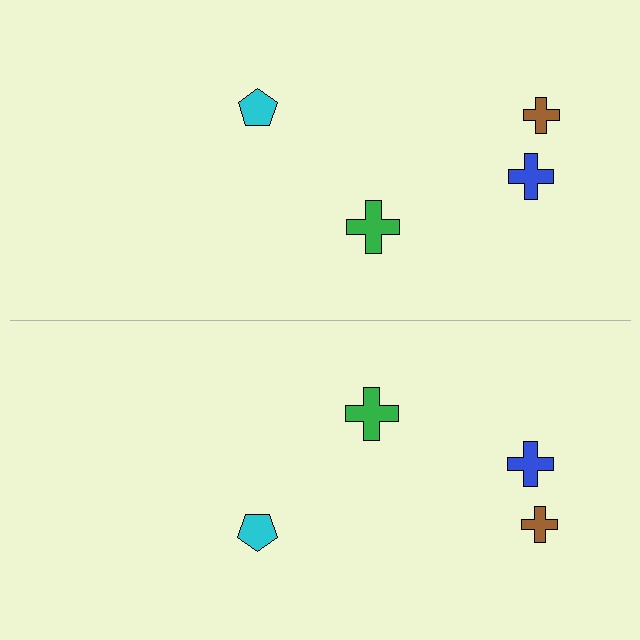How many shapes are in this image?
There are 8 shapes in this image.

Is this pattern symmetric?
Yes, this pattern has bilateral (reflection) symmetry.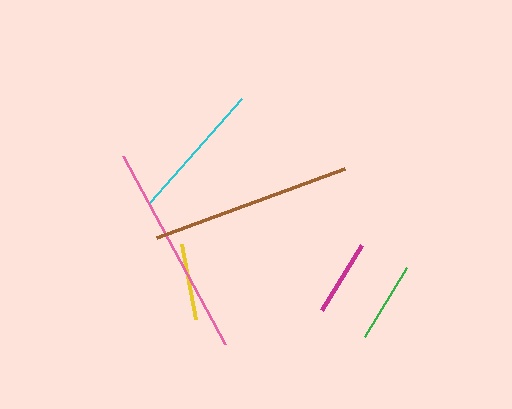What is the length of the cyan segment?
The cyan segment is approximately 139 pixels long.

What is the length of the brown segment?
The brown segment is approximately 200 pixels long.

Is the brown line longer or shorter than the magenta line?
The brown line is longer than the magenta line.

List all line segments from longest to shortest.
From longest to shortest: pink, brown, cyan, green, yellow, magenta.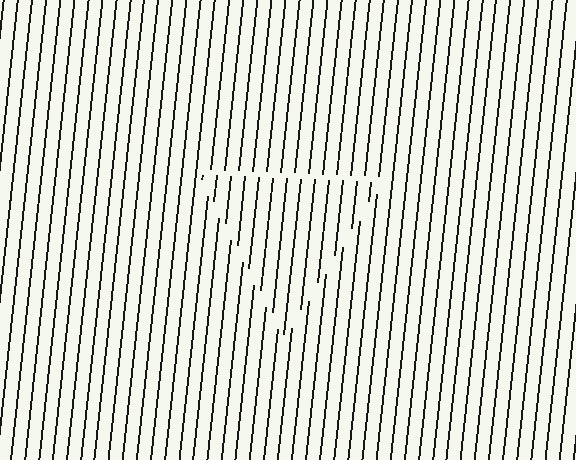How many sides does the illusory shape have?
3 sides — the line-ends trace a triangle.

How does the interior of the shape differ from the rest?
The interior of the shape contains the same grating, shifted by half a period — the contour is defined by the phase discontinuity where line-ends from the inner and outer gratings abut.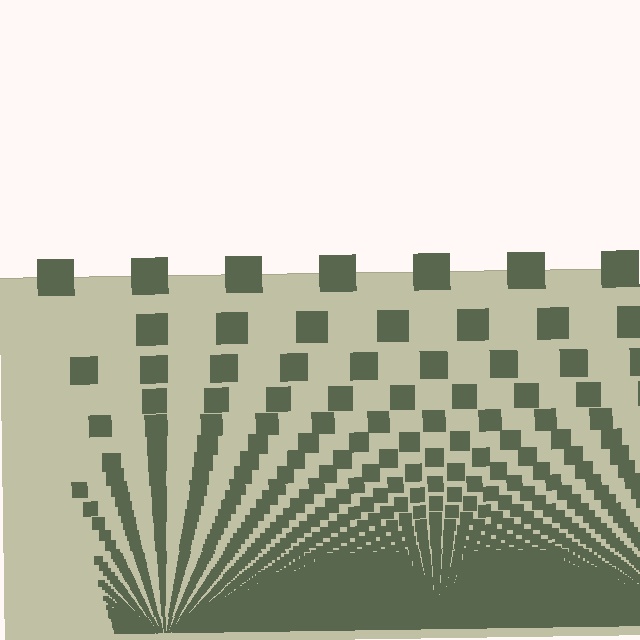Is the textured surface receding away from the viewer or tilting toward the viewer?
The surface appears to tilt toward the viewer. Texture elements get larger and sparser toward the top.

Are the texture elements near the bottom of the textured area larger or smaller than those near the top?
Smaller. The gradient is inverted — elements near the bottom are smaller and denser.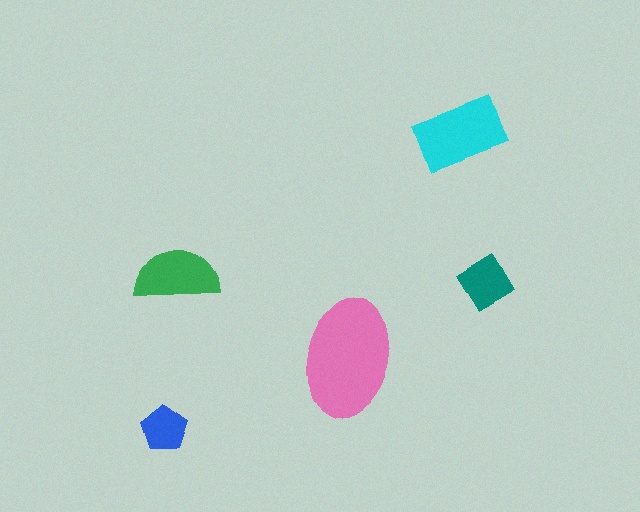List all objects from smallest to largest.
The blue pentagon, the teal diamond, the green semicircle, the cyan rectangle, the pink ellipse.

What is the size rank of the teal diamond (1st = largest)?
4th.